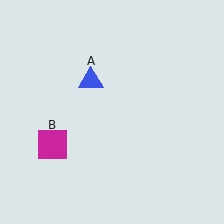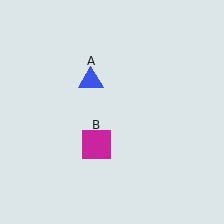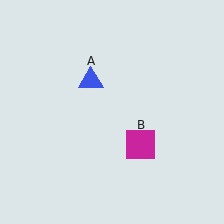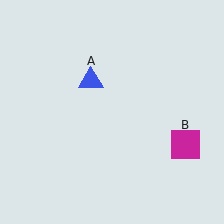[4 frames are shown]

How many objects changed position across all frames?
1 object changed position: magenta square (object B).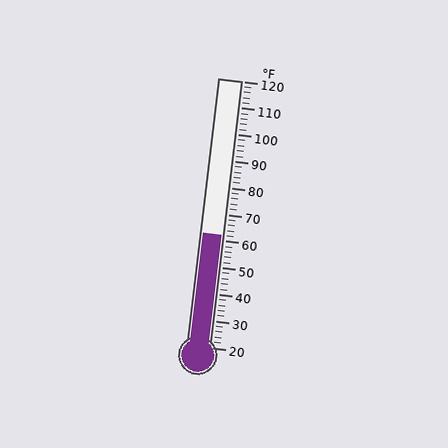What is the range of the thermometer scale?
The thermometer scale ranges from 20°F to 120°F.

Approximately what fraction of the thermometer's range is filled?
The thermometer is filled to approximately 40% of its range.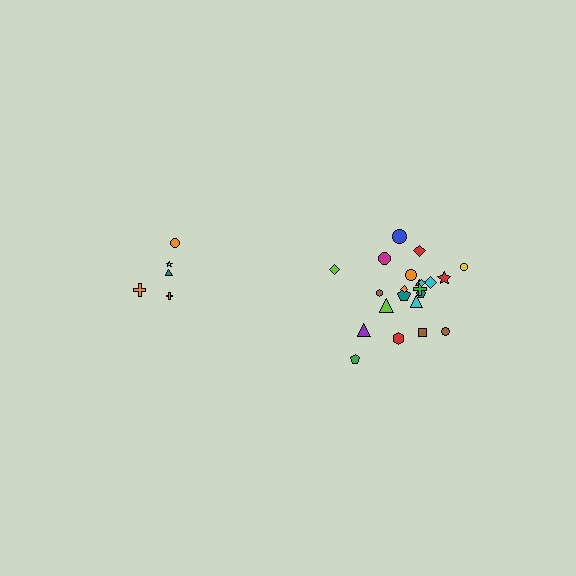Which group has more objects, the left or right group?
The right group.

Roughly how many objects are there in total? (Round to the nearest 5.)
Roughly 25 objects in total.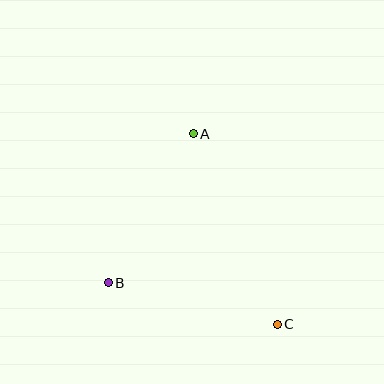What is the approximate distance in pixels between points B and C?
The distance between B and C is approximately 174 pixels.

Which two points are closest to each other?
Points A and B are closest to each other.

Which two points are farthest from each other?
Points A and C are farthest from each other.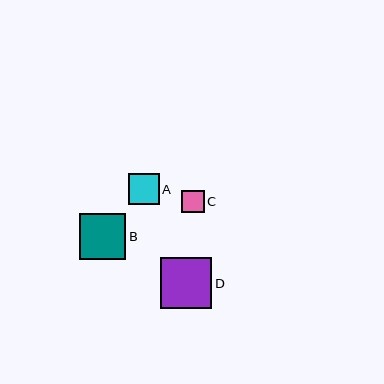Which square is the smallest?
Square C is the smallest with a size of approximately 23 pixels.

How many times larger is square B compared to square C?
Square B is approximately 2.0 times the size of square C.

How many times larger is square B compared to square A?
Square B is approximately 1.5 times the size of square A.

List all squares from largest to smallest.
From largest to smallest: D, B, A, C.